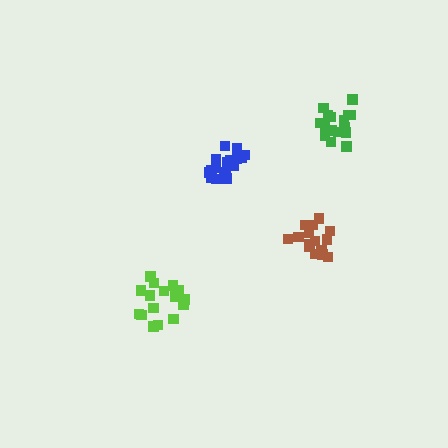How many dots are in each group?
Group 1: 18 dots, Group 2: 17 dots, Group 3: 15 dots, Group 4: 17 dots (67 total).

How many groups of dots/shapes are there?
There are 4 groups.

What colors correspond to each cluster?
The clusters are colored: blue, lime, brown, green.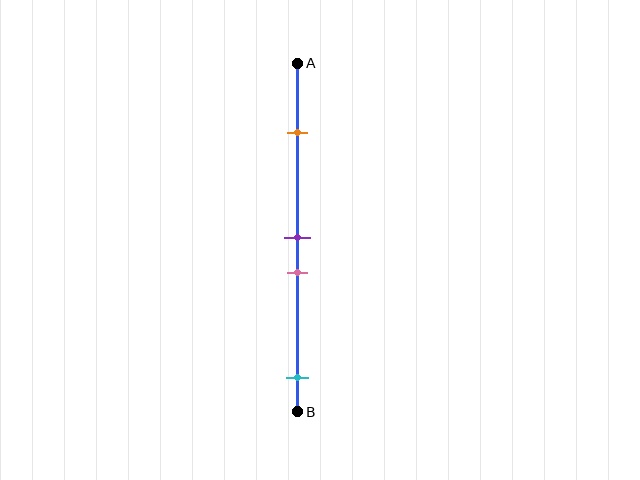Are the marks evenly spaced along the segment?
No, the marks are not evenly spaced.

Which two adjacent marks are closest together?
The purple and pink marks are the closest adjacent pair.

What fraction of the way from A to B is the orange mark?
The orange mark is approximately 20% (0.2) of the way from A to B.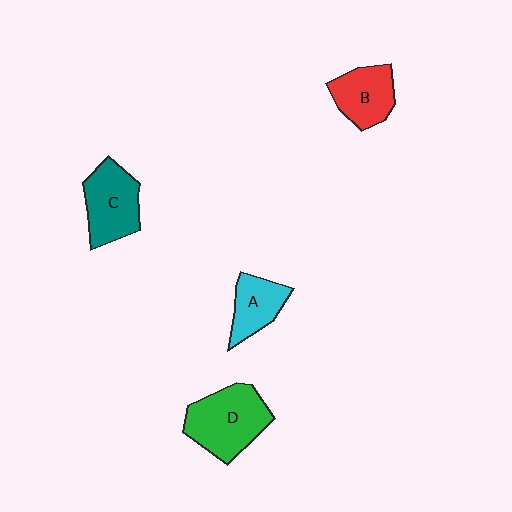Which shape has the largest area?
Shape D (green).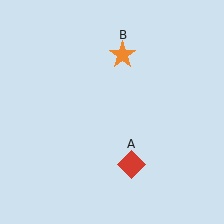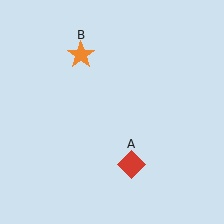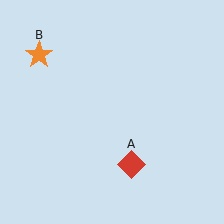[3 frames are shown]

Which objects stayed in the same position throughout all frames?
Red diamond (object A) remained stationary.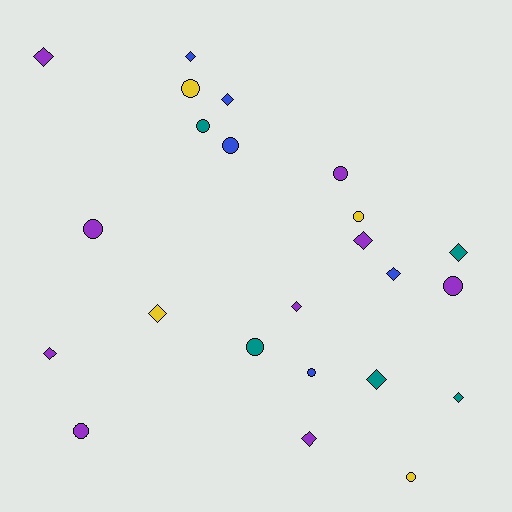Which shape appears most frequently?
Diamond, with 12 objects.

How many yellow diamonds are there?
There is 1 yellow diamond.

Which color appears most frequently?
Purple, with 9 objects.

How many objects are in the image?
There are 23 objects.